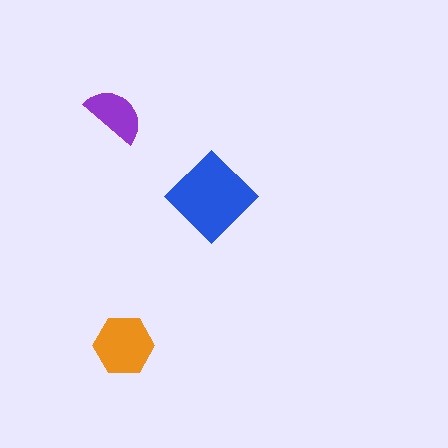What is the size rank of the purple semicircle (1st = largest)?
3rd.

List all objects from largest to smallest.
The blue diamond, the orange hexagon, the purple semicircle.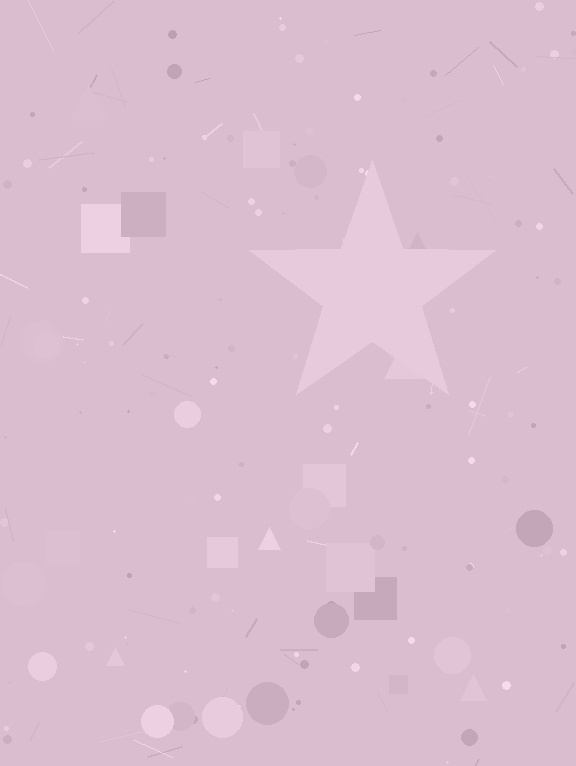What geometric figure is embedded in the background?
A star is embedded in the background.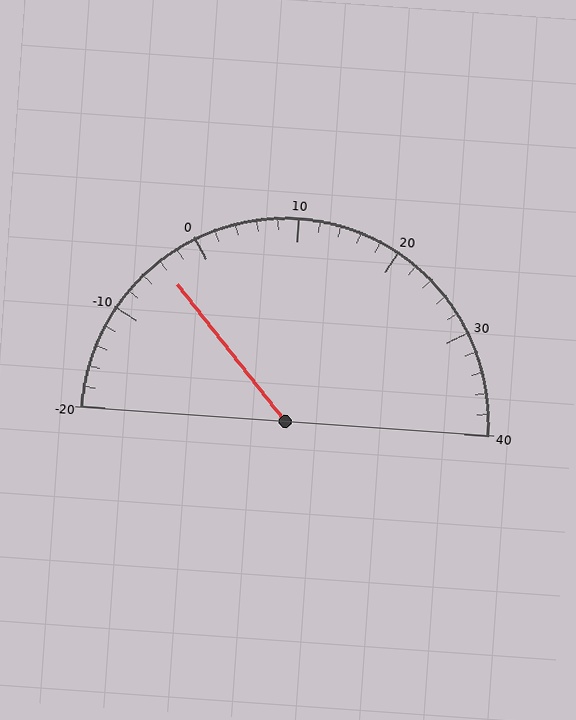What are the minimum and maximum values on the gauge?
The gauge ranges from -20 to 40.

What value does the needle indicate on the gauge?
The needle indicates approximately -4.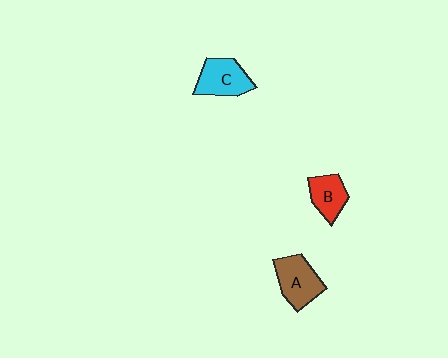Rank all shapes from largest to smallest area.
From largest to smallest: A (brown), C (cyan), B (red).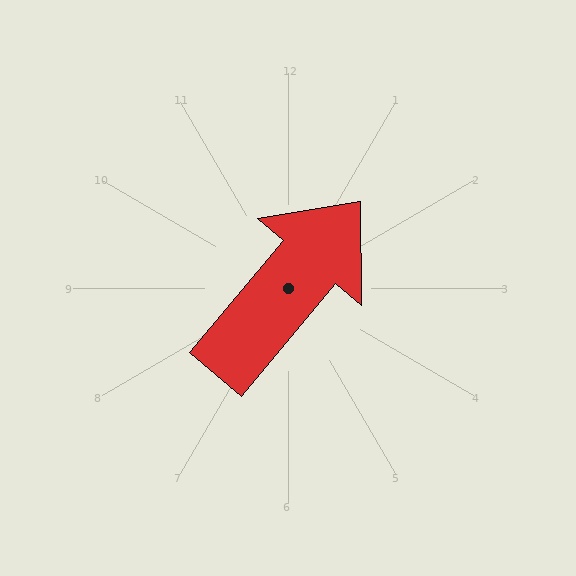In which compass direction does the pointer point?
Northeast.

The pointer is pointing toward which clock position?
Roughly 1 o'clock.